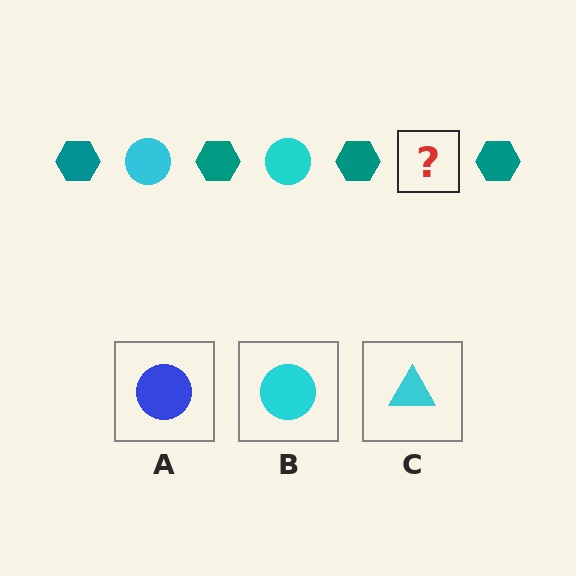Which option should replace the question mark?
Option B.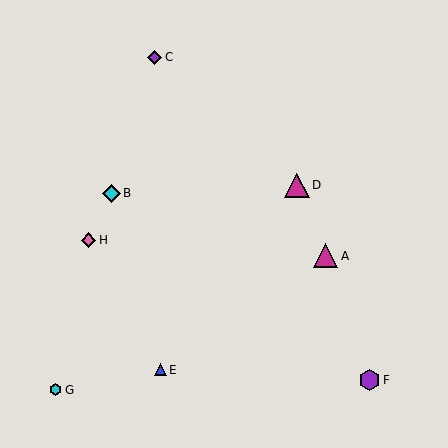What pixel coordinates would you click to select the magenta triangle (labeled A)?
Click at (326, 256) to select the magenta triangle A.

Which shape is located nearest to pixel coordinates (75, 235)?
The pink diamond (labeled H) at (88, 240) is nearest to that location.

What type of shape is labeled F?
Shape F is a purple hexagon.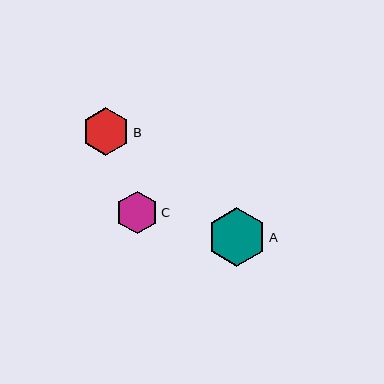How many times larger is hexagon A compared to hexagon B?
Hexagon A is approximately 1.2 times the size of hexagon B.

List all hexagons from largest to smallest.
From largest to smallest: A, B, C.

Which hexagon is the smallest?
Hexagon C is the smallest with a size of approximately 42 pixels.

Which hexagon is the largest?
Hexagon A is the largest with a size of approximately 59 pixels.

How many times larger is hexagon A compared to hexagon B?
Hexagon A is approximately 1.2 times the size of hexagon B.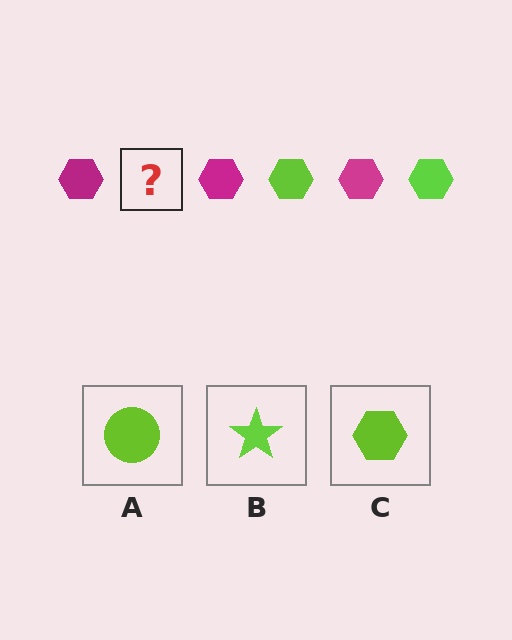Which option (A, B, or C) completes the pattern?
C.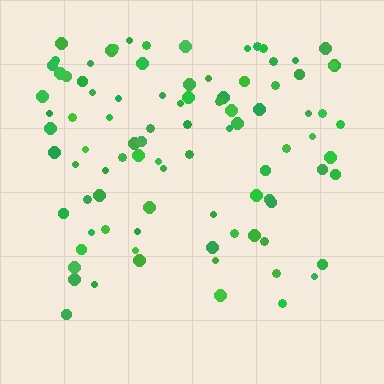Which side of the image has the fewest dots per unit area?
The bottom.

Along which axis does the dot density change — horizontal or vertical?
Vertical.